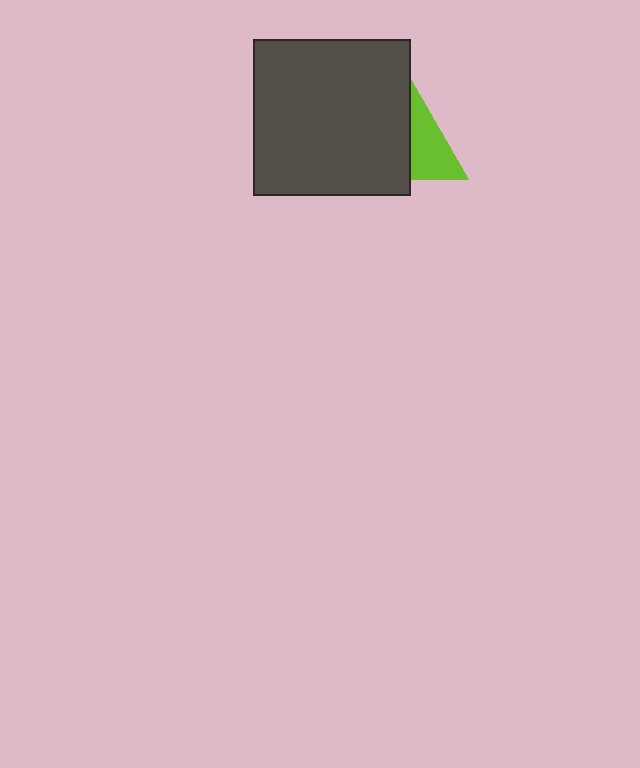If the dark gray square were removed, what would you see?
You would see the complete lime triangle.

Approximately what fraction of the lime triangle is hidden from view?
Roughly 50% of the lime triangle is hidden behind the dark gray square.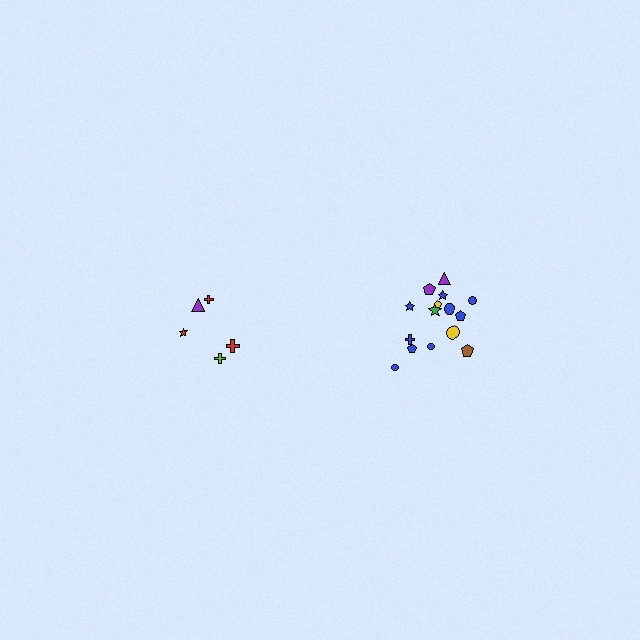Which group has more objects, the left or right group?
The right group.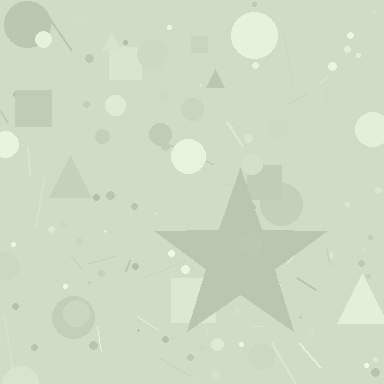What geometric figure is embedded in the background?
A star is embedded in the background.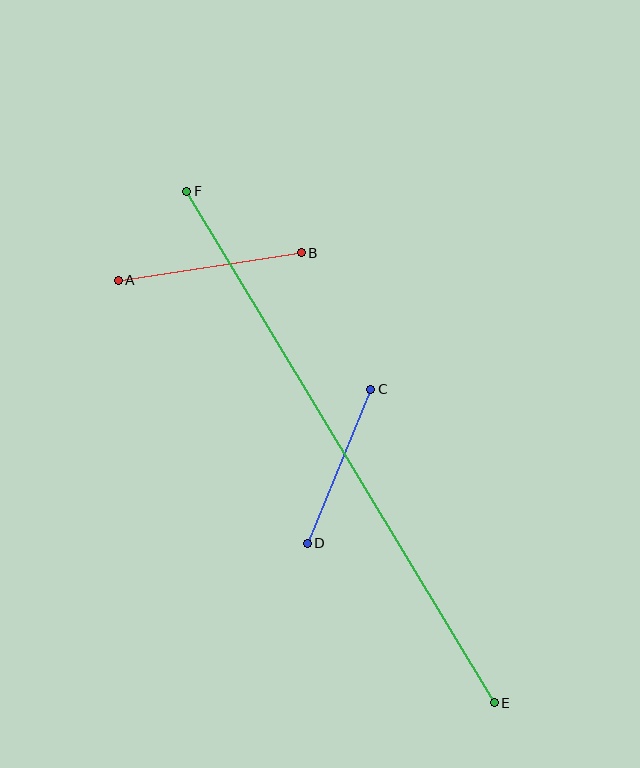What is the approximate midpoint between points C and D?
The midpoint is at approximately (339, 466) pixels.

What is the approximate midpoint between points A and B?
The midpoint is at approximately (210, 266) pixels.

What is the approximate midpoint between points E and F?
The midpoint is at approximately (340, 447) pixels.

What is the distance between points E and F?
The distance is approximately 597 pixels.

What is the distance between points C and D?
The distance is approximately 167 pixels.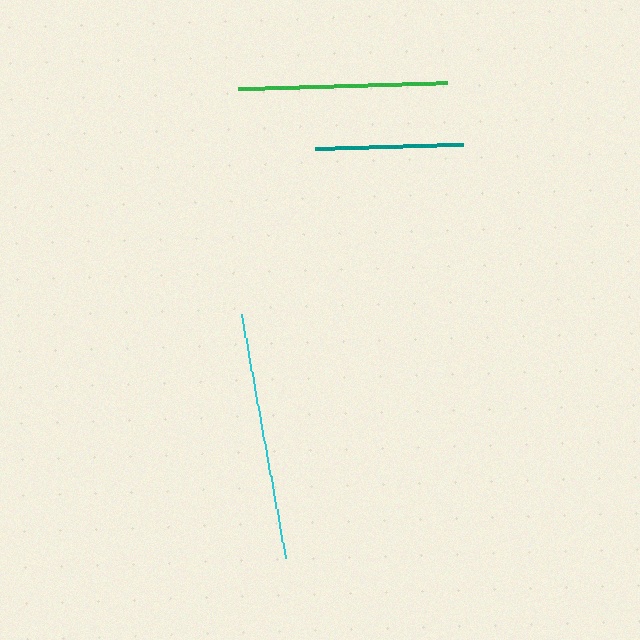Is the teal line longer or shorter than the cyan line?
The cyan line is longer than the teal line.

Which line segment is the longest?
The cyan line is the longest at approximately 248 pixels.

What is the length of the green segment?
The green segment is approximately 209 pixels long.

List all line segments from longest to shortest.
From longest to shortest: cyan, green, teal.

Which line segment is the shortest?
The teal line is the shortest at approximately 148 pixels.